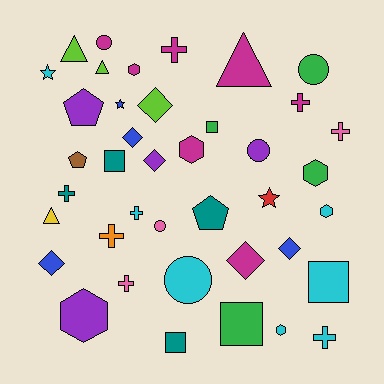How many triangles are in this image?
There are 4 triangles.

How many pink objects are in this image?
There are 3 pink objects.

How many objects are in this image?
There are 40 objects.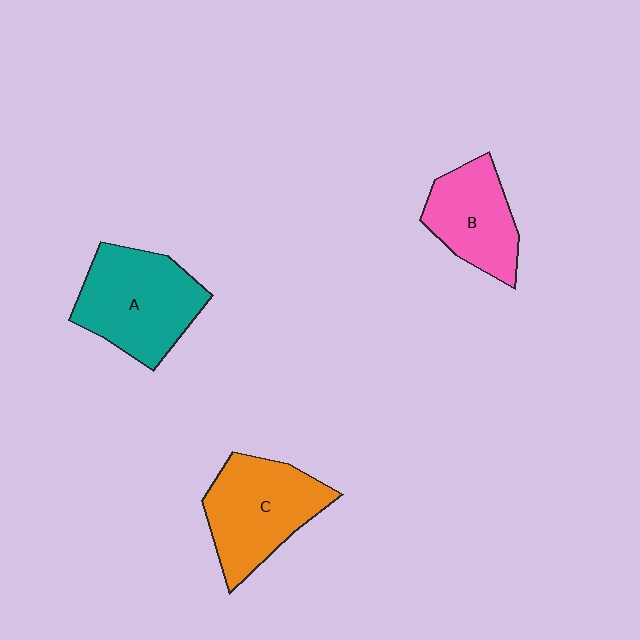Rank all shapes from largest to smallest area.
From largest to smallest: A (teal), C (orange), B (pink).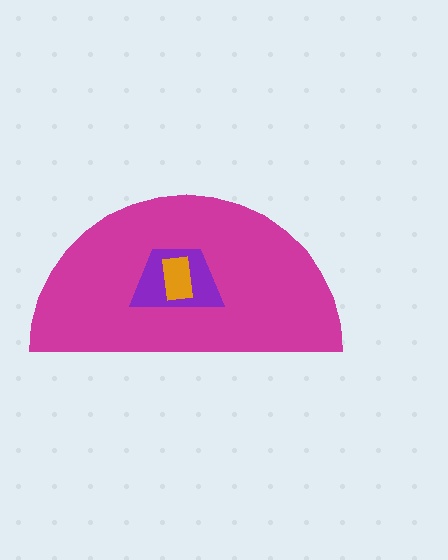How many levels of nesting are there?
3.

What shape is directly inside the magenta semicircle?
The purple trapezoid.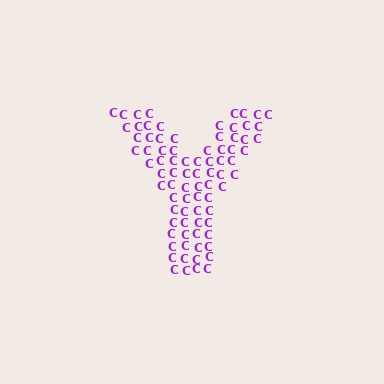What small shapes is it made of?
It is made of small letter C's.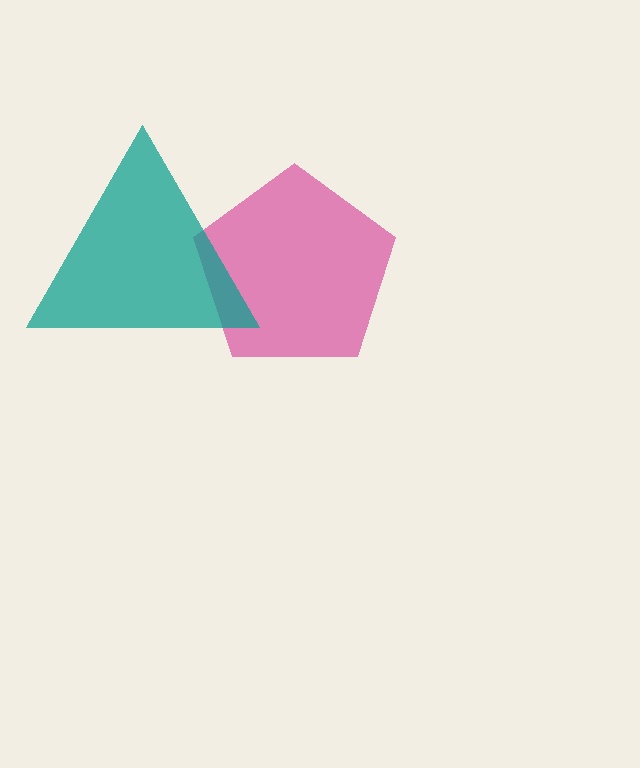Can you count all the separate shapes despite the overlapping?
Yes, there are 2 separate shapes.